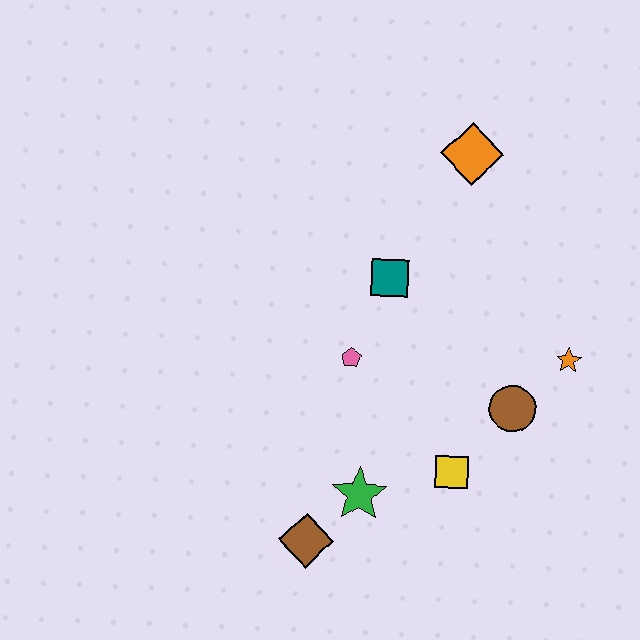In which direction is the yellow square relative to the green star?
The yellow square is to the right of the green star.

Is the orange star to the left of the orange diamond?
No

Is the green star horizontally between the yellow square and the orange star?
No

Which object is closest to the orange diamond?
The teal square is closest to the orange diamond.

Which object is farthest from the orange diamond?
The brown diamond is farthest from the orange diamond.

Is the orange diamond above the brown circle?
Yes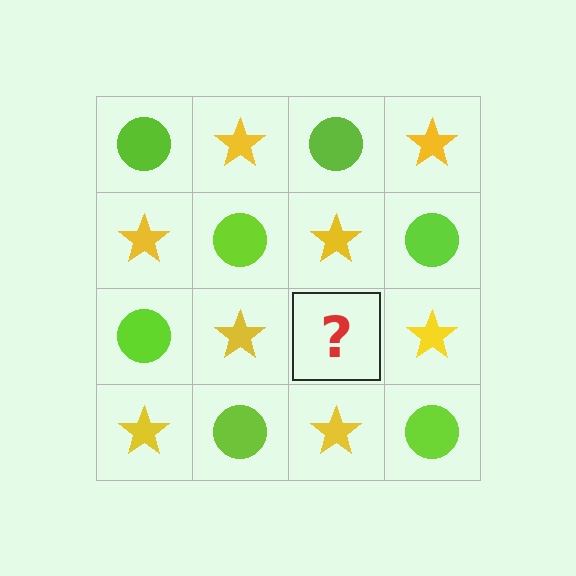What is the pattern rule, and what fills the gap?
The rule is that it alternates lime circle and yellow star in a checkerboard pattern. The gap should be filled with a lime circle.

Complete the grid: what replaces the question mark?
The question mark should be replaced with a lime circle.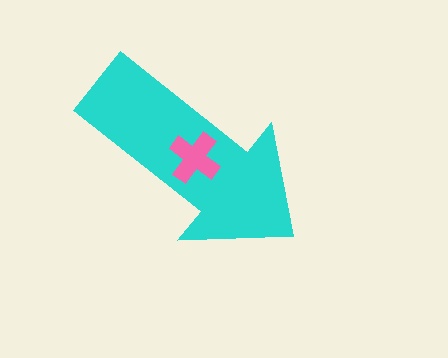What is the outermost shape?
The cyan arrow.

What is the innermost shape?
The pink cross.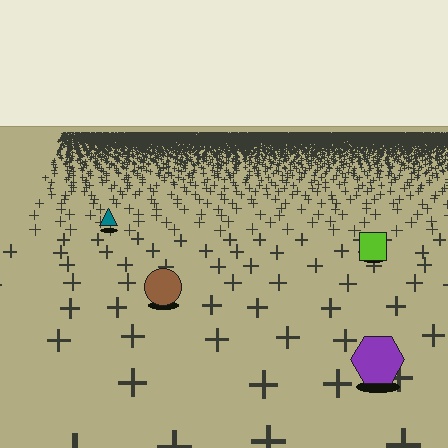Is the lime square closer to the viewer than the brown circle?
No. The brown circle is closer — you can tell from the texture gradient: the ground texture is coarser near it.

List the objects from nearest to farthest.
From nearest to farthest: the purple hexagon, the brown circle, the lime square, the teal triangle.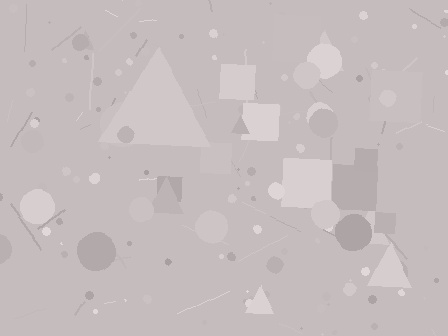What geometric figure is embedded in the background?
A triangle is embedded in the background.